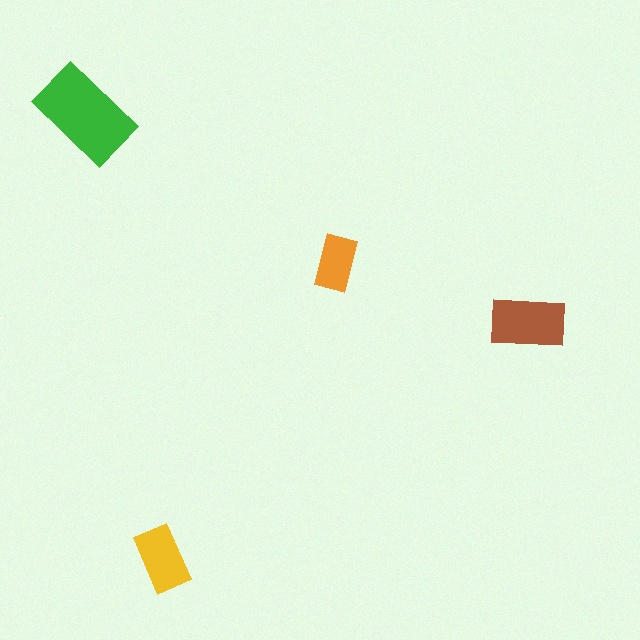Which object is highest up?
The green rectangle is topmost.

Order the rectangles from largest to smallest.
the green one, the brown one, the yellow one, the orange one.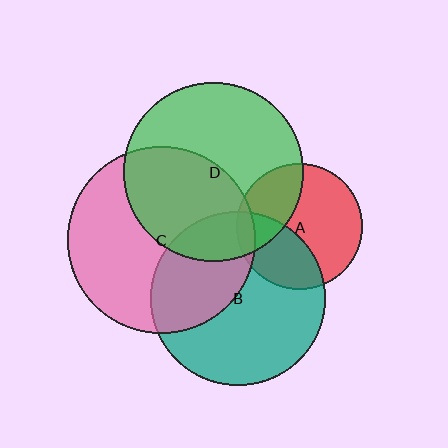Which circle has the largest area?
Circle C (pink).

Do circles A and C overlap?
Yes.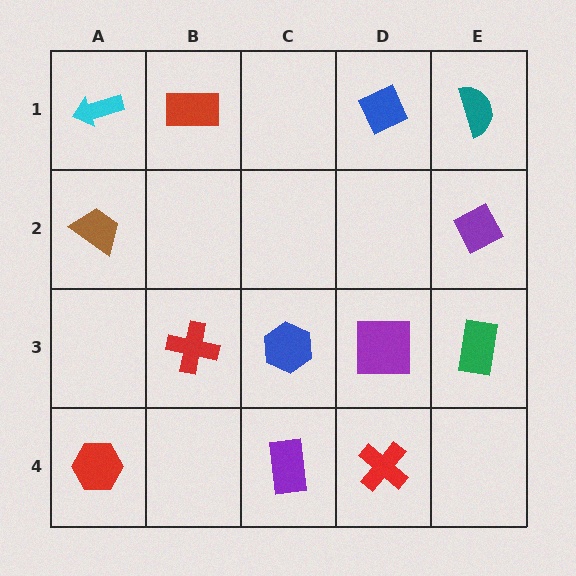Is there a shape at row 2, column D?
No, that cell is empty.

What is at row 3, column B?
A red cross.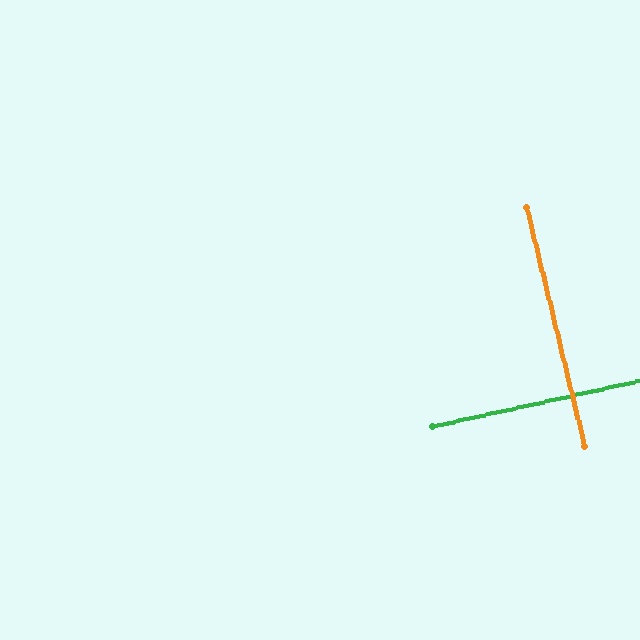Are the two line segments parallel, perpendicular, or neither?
Perpendicular — they meet at approximately 89°.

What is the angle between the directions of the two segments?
Approximately 89 degrees.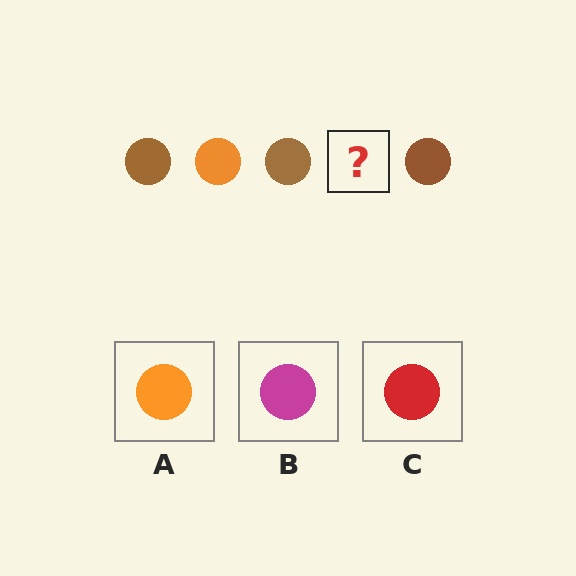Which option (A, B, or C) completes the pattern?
A.